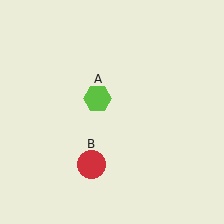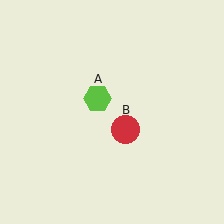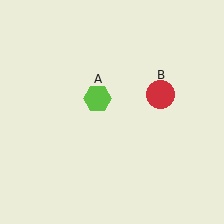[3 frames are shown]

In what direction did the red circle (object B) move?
The red circle (object B) moved up and to the right.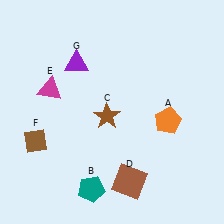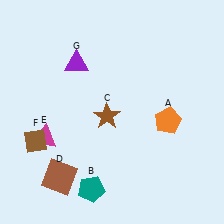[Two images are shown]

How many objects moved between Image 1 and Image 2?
2 objects moved between the two images.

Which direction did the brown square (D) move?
The brown square (D) moved left.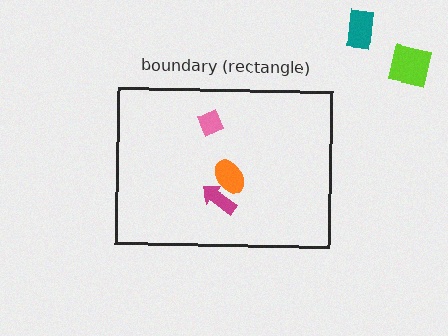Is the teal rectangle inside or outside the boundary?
Outside.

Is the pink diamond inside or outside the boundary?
Inside.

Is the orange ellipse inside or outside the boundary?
Inside.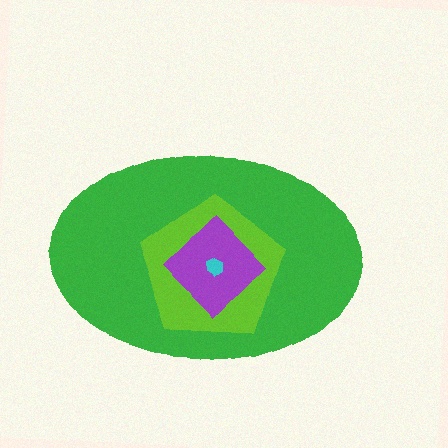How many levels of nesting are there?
4.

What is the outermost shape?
The green ellipse.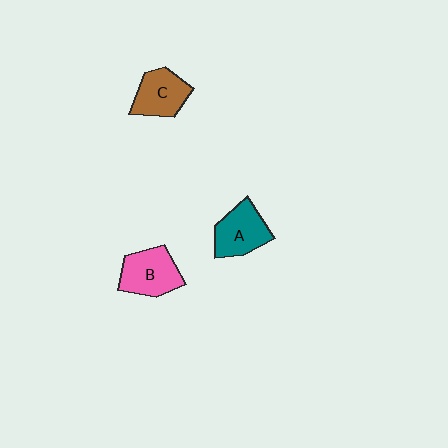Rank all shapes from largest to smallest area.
From largest to smallest: B (pink), A (teal), C (brown).